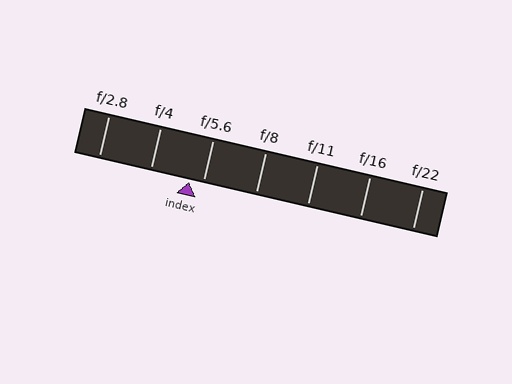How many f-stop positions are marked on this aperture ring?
There are 7 f-stop positions marked.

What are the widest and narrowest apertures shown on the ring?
The widest aperture shown is f/2.8 and the narrowest is f/22.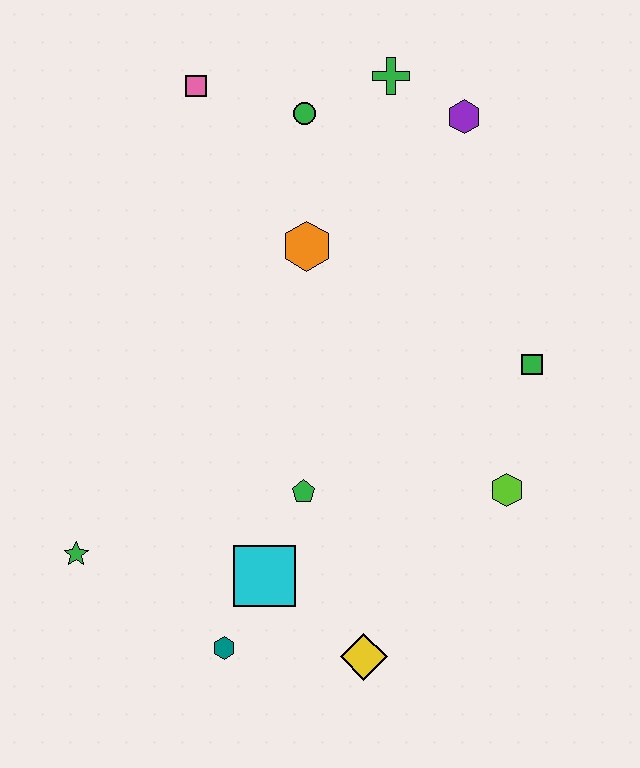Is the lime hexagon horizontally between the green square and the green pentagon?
Yes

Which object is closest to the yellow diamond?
The cyan square is closest to the yellow diamond.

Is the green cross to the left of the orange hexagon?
No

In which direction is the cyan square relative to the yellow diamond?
The cyan square is to the left of the yellow diamond.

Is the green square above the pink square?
No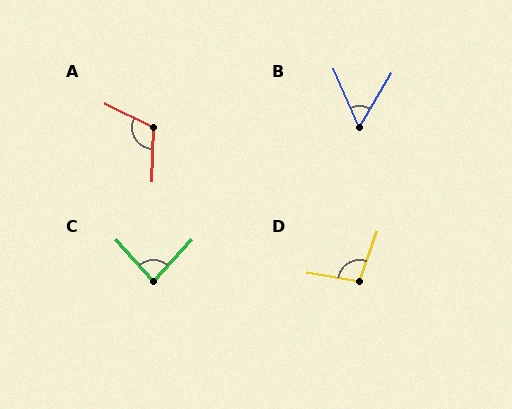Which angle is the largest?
A, at approximately 114 degrees.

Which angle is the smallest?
B, at approximately 54 degrees.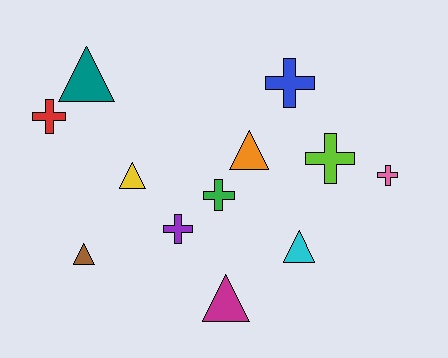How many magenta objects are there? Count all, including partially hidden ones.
There is 1 magenta object.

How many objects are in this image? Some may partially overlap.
There are 12 objects.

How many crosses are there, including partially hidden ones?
There are 6 crosses.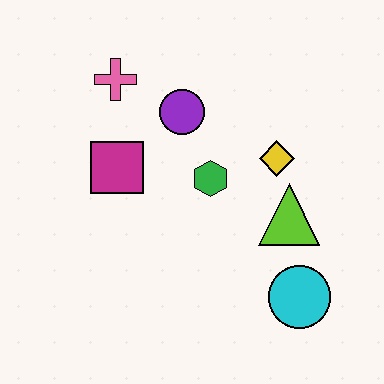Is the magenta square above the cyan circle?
Yes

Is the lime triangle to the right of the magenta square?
Yes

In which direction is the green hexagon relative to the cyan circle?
The green hexagon is above the cyan circle.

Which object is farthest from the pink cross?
The cyan circle is farthest from the pink cross.